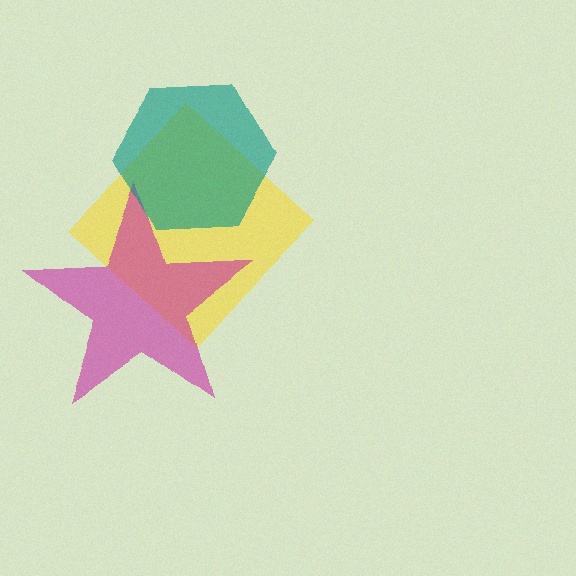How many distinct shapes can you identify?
There are 3 distinct shapes: a yellow diamond, a magenta star, a teal hexagon.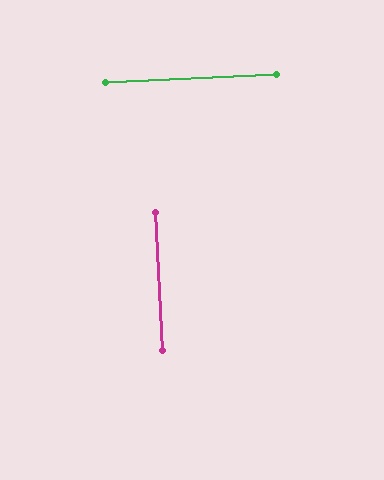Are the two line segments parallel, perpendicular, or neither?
Perpendicular — they meet at approximately 90°.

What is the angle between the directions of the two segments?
Approximately 90 degrees.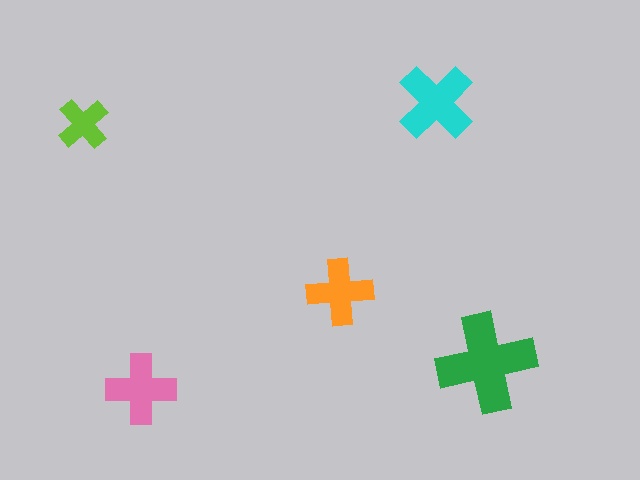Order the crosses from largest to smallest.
the green one, the cyan one, the pink one, the orange one, the lime one.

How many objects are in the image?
There are 5 objects in the image.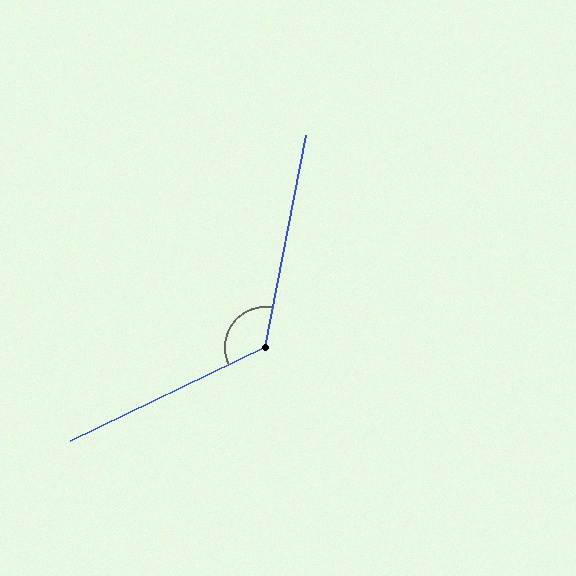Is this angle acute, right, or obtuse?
It is obtuse.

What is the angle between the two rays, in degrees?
Approximately 127 degrees.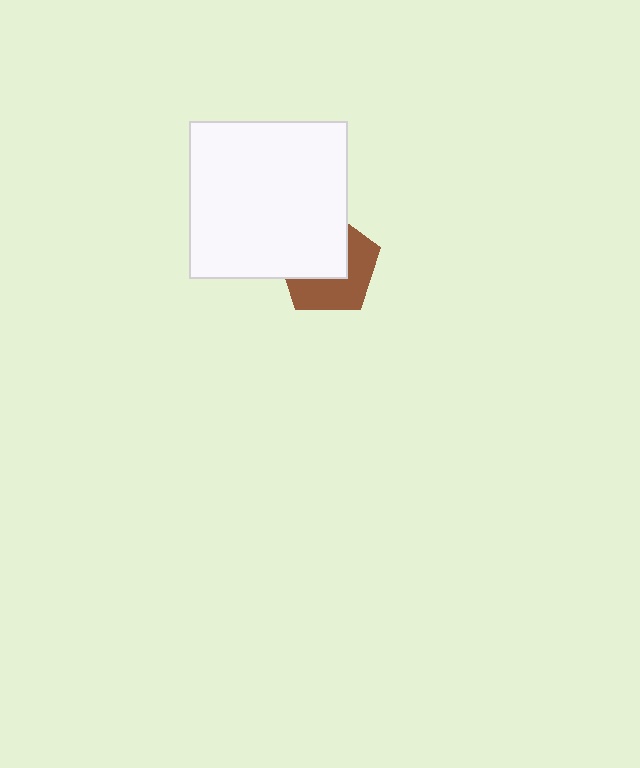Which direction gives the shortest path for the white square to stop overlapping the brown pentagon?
Moving toward the upper-left gives the shortest separation.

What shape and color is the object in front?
The object in front is a white square.